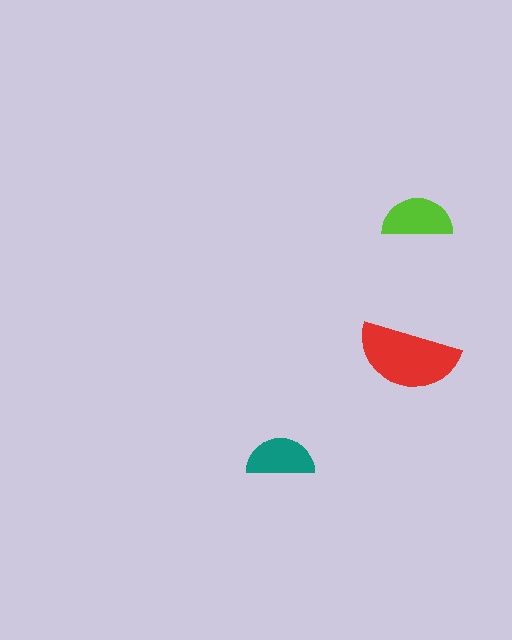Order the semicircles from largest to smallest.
the red one, the lime one, the teal one.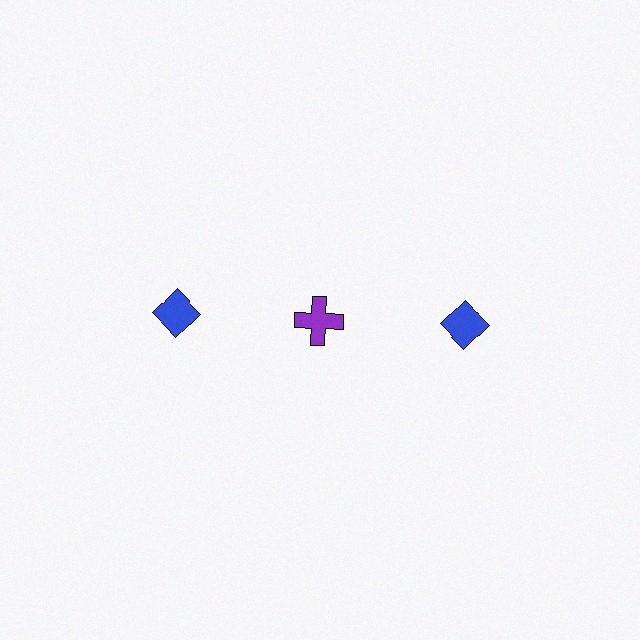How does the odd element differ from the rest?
It differs in both color (purple instead of blue) and shape (cross instead of diamond).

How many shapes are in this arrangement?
There are 3 shapes arranged in a grid pattern.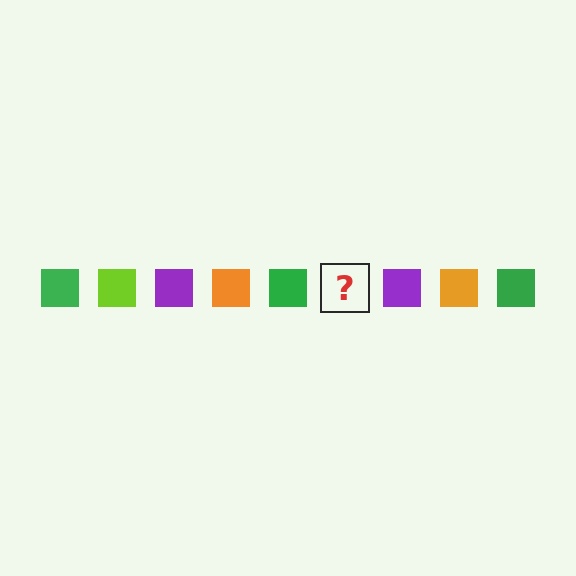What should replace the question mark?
The question mark should be replaced with a lime square.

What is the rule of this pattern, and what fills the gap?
The rule is that the pattern cycles through green, lime, purple, orange squares. The gap should be filled with a lime square.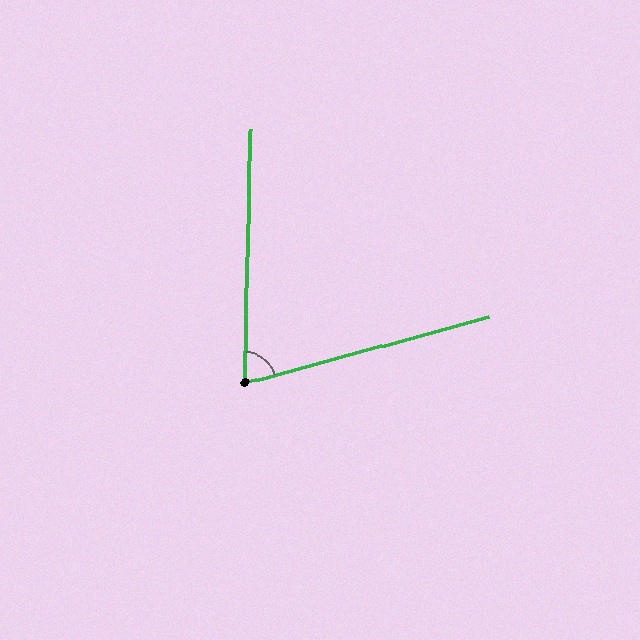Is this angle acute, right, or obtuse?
It is acute.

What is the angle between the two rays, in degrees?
Approximately 74 degrees.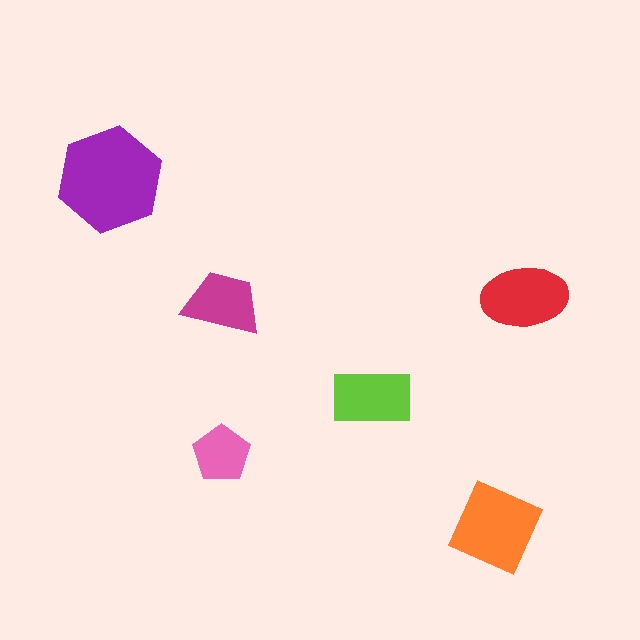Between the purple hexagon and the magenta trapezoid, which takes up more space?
The purple hexagon.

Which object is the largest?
The purple hexagon.